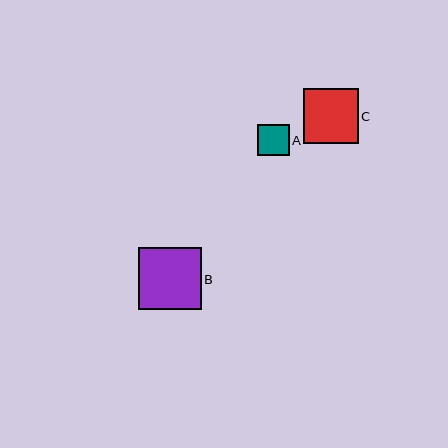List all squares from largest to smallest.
From largest to smallest: B, C, A.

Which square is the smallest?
Square A is the smallest with a size of approximately 32 pixels.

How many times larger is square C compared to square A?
Square C is approximately 1.7 times the size of square A.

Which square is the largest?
Square B is the largest with a size of approximately 63 pixels.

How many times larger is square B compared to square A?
Square B is approximately 2.0 times the size of square A.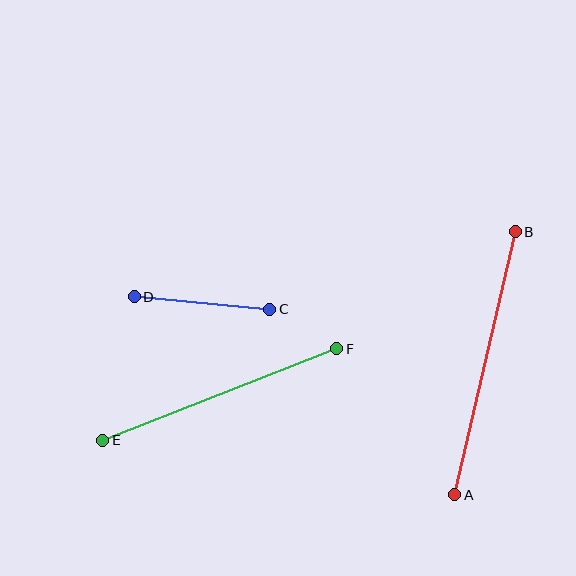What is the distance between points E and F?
The distance is approximately 252 pixels.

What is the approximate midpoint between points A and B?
The midpoint is at approximately (485, 363) pixels.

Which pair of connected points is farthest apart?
Points A and B are farthest apart.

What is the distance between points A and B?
The distance is approximately 270 pixels.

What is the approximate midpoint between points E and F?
The midpoint is at approximately (220, 394) pixels.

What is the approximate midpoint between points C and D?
The midpoint is at approximately (202, 303) pixels.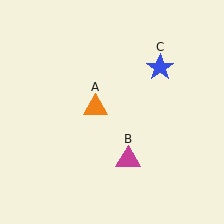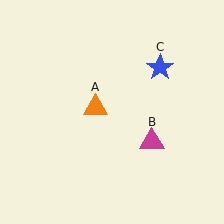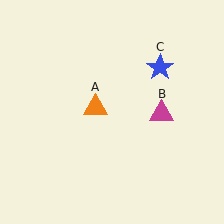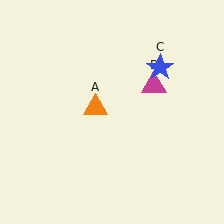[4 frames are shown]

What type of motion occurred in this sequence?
The magenta triangle (object B) rotated counterclockwise around the center of the scene.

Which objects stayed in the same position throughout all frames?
Orange triangle (object A) and blue star (object C) remained stationary.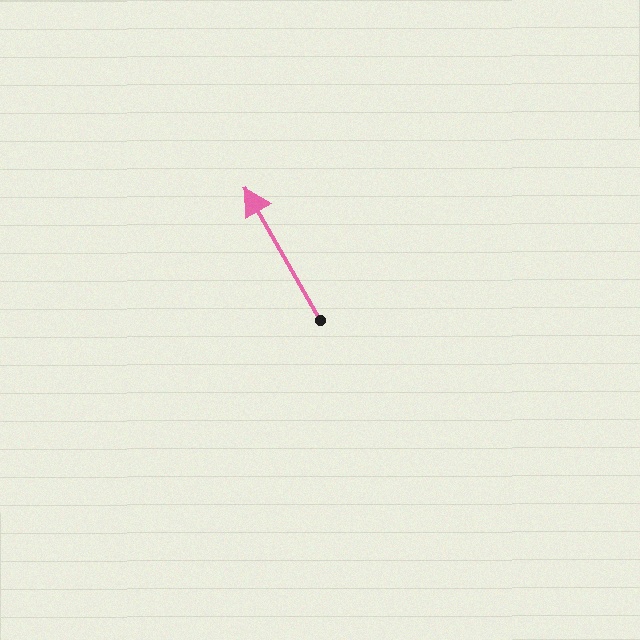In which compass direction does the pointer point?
Northwest.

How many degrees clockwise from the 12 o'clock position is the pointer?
Approximately 330 degrees.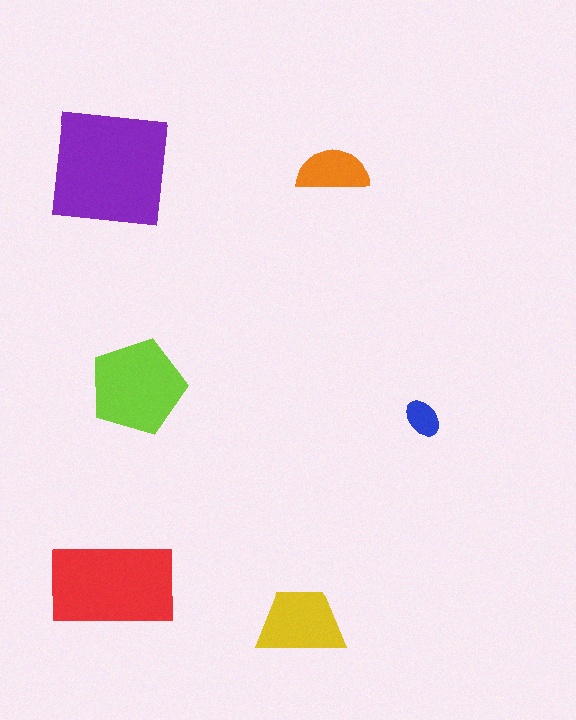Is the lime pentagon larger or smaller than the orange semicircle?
Larger.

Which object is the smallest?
The blue ellipse.